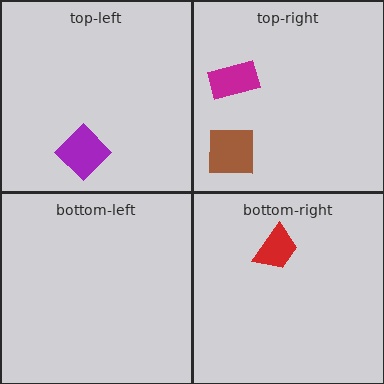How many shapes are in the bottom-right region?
1.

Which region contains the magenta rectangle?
The top-right region.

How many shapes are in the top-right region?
2.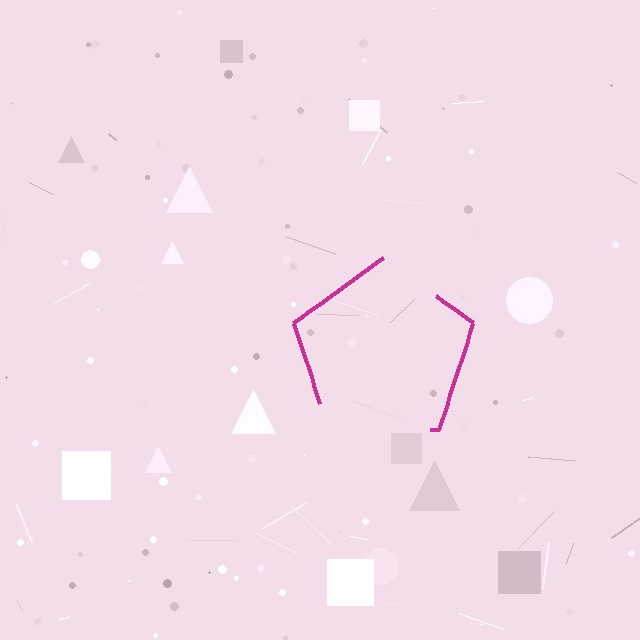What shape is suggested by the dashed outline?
The dashed outline suggests a pentagon.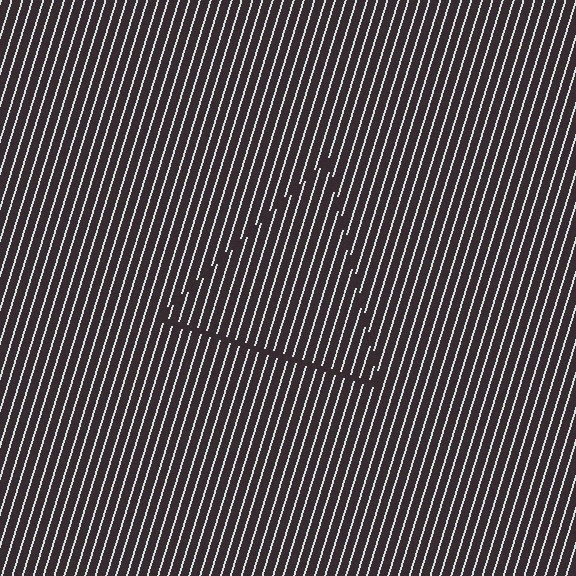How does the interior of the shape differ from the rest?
The interior of the shape contains the same grating, shifted by half a period — the contour is defined by the phase discontinuity where line-ends from the inner and outer gratings abut.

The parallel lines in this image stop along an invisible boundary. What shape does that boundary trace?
An illusory triangle. The interior of the shape contains the same grating, shifted by half a period — the contour is defined by the phase discontinuity where line-ends from the inner and outer gratings abut.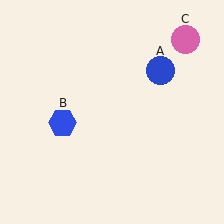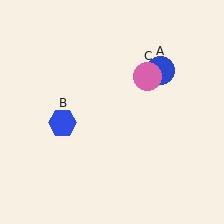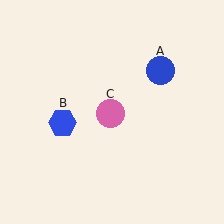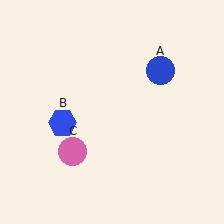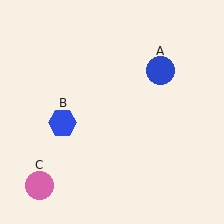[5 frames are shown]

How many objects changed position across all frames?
1 object changed position: pink circle (object C).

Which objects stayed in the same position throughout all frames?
Blue circle (object A) and blue hexagon (object B) remained stationary.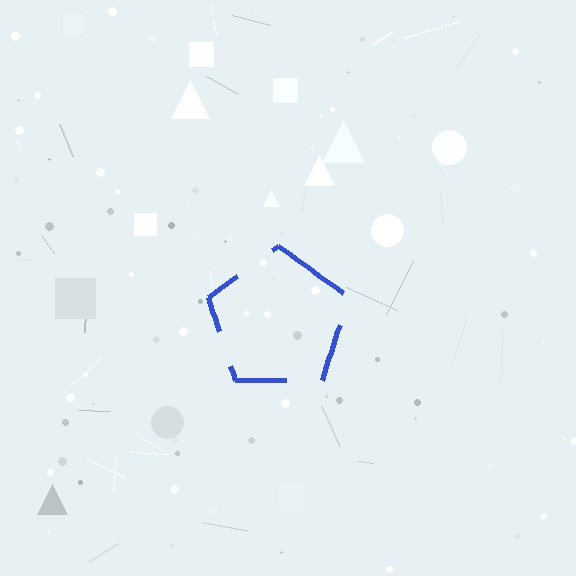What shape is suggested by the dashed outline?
The dashed outline suggests a pentagon.